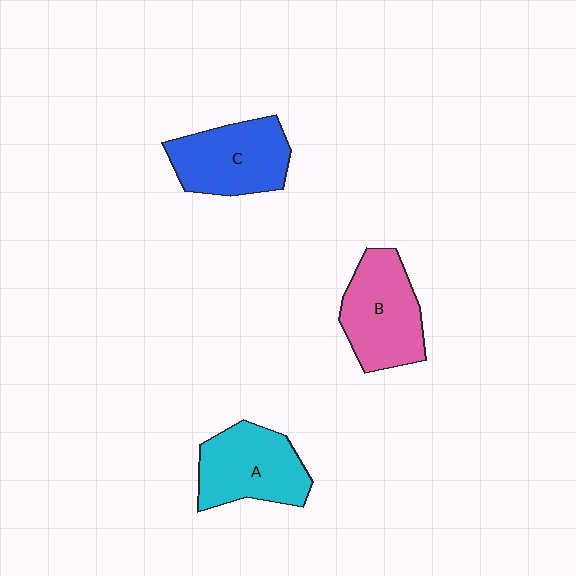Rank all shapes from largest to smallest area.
From largest to smallest: B (pink), C (blue), A (cyan).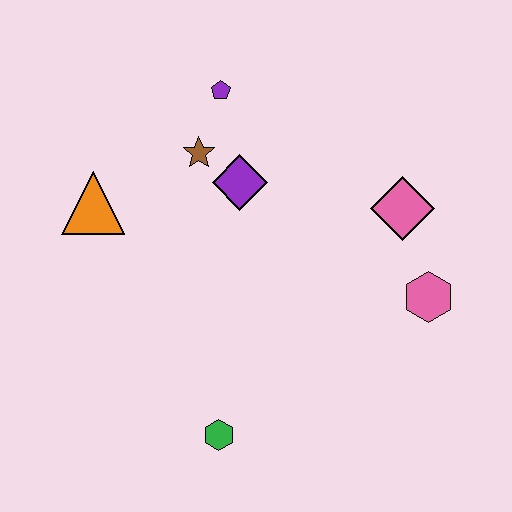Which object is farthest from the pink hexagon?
The orange triangle is farthest from the pink hexagon.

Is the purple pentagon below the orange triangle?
No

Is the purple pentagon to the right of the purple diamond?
No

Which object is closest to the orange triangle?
The brown star is closest to the orange triangle.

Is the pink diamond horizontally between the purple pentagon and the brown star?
No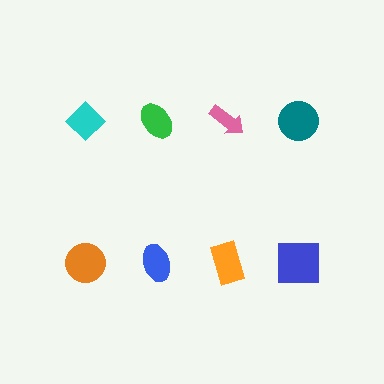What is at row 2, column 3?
An orange rectangle.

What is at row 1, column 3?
A pink arrow.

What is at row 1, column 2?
A green ellipse.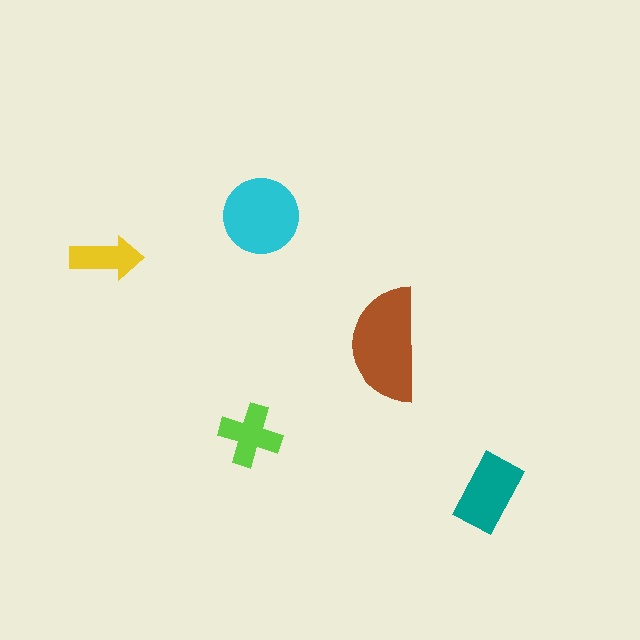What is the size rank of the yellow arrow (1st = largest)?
5th.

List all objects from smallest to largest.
The yellow arrow, the lime cross, the teal rectangle, the cyan circle, the brown semicircle.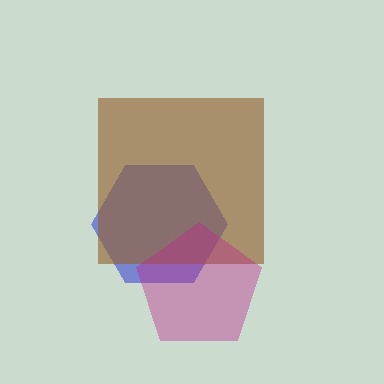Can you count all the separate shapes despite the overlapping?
Yes, there are 3 separate shapes.